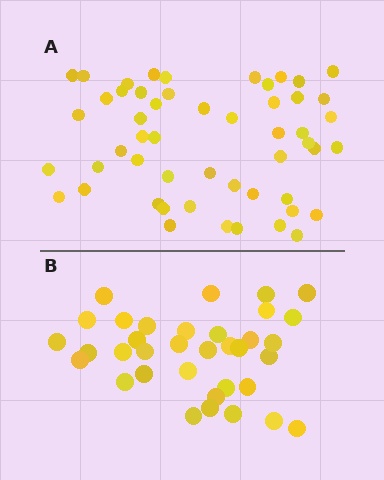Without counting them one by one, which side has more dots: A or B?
Region A (the top region) has more dots.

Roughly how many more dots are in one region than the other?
Region A has approximately 15 more dots than region B.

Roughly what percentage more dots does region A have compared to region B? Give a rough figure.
About 50% more.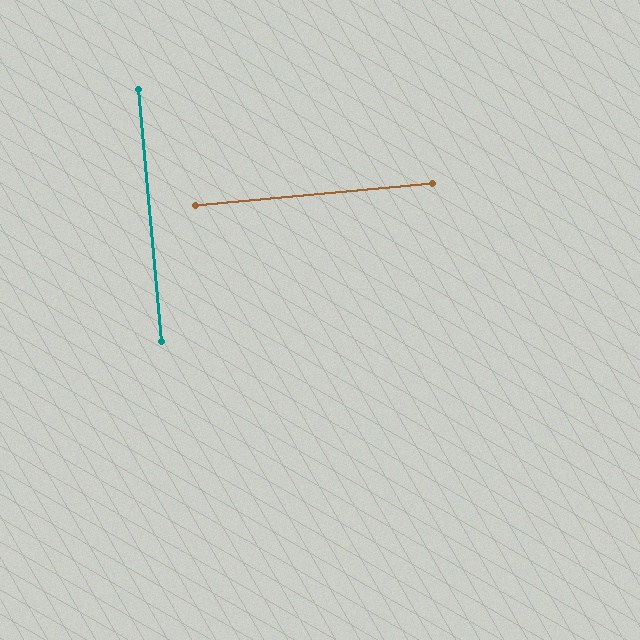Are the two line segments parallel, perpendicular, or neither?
Perpendicular — they meet at approximately 90°.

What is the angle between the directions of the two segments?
Approximately 90 degrees.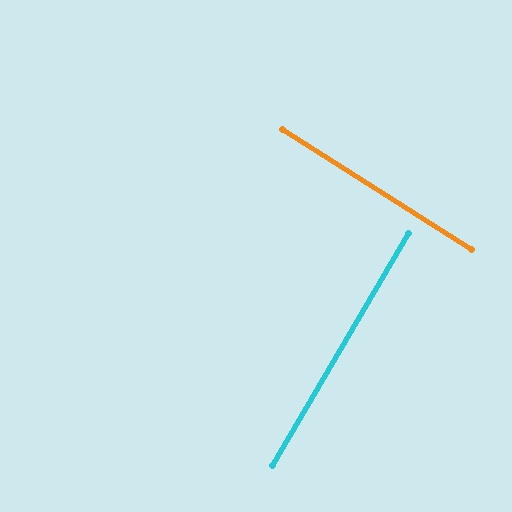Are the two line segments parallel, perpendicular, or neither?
Perpendicular — they meet at approximately 88°.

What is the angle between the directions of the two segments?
Approximately 88 degrees.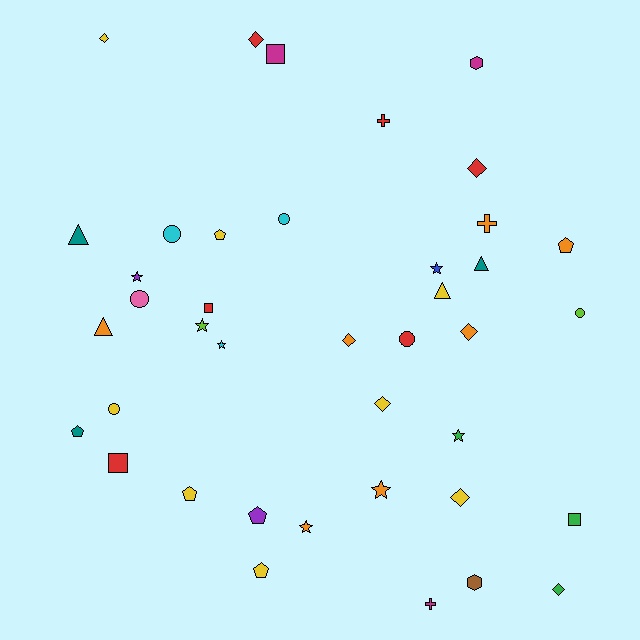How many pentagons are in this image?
There are 6 pentagons.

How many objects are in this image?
There are 40 objects.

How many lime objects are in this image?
There are 2 lime objects.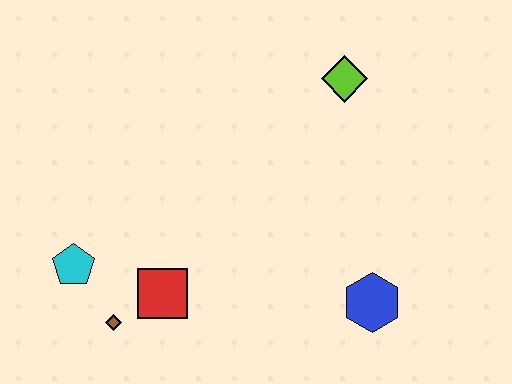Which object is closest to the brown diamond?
The red square is closest to the brown diamond.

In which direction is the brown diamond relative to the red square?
The brown diamond is to the left of the red square.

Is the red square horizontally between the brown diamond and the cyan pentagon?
No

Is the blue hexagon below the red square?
Yes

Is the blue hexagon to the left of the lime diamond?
No